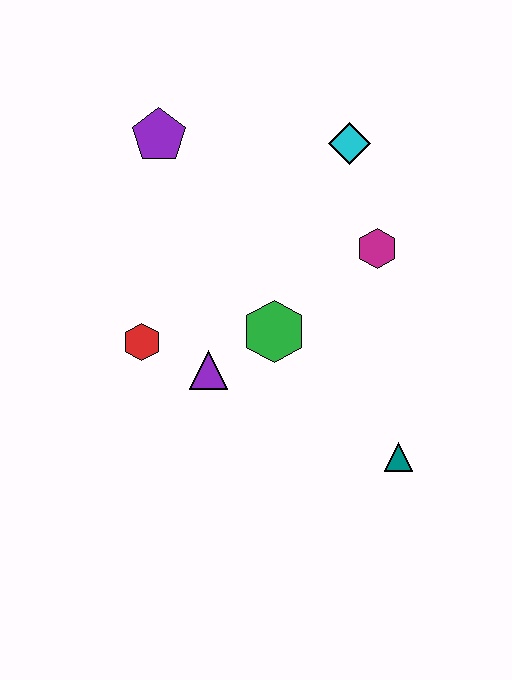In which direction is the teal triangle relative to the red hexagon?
The teal triangle is to the right of the red hexagon.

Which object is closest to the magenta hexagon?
The cyan diamond is closest to the magenta hexagon.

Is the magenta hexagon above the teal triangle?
Yes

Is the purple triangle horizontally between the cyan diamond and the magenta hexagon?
No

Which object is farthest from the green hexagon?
The purple pentagon is farthest from the green hexagon.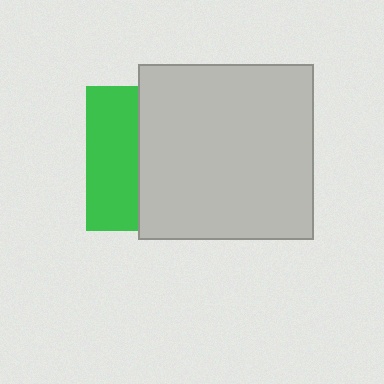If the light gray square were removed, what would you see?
You would see the complete green square.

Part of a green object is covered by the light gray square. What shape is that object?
It is a square.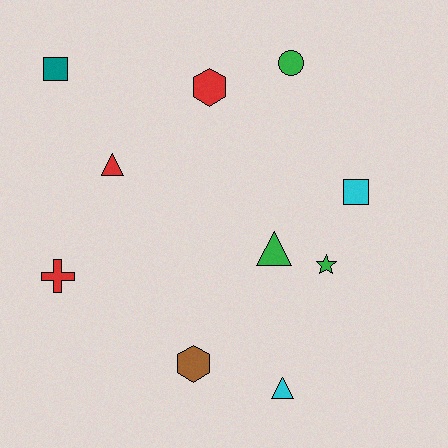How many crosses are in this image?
There is 1 cross.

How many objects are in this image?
There are 10 objects.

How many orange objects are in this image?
There are no orange objects.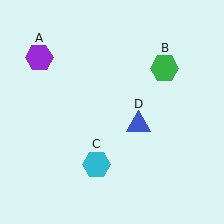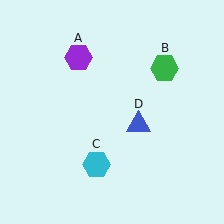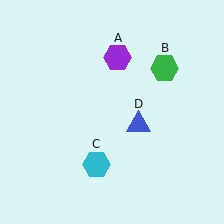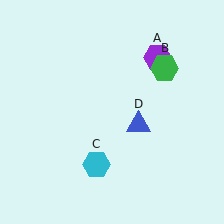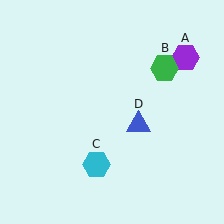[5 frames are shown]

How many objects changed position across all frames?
1 object changed position: purple hexagon (object A).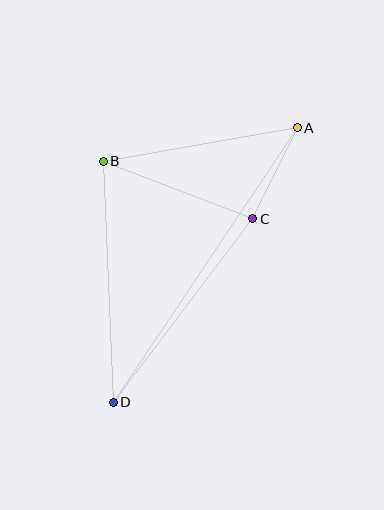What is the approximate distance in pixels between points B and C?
The distance between B and C is approximately 161 pixels.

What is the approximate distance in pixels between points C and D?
The distance between C and D is approximately 230 pixels.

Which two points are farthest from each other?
Points A and D are farthest from each other.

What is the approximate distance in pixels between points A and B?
The distance between A and B is approximately 197 pixels.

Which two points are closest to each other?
Points A and C are closest to each other.